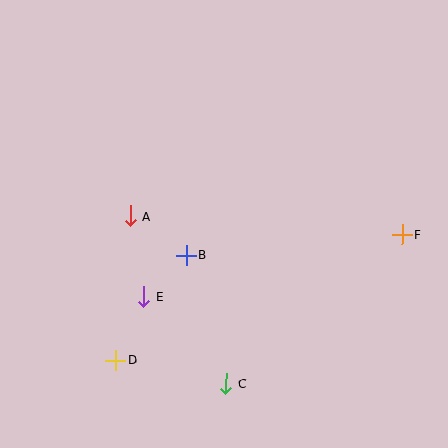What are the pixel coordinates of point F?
Point F is at (402, 234).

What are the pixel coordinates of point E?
Point E is at (144, 297).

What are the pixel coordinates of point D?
Point D is at (116, 360).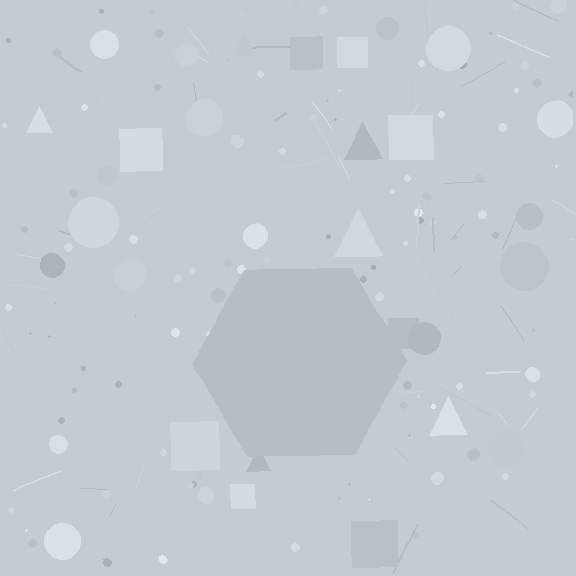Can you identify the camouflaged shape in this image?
The camouflaged shape is a hexagon.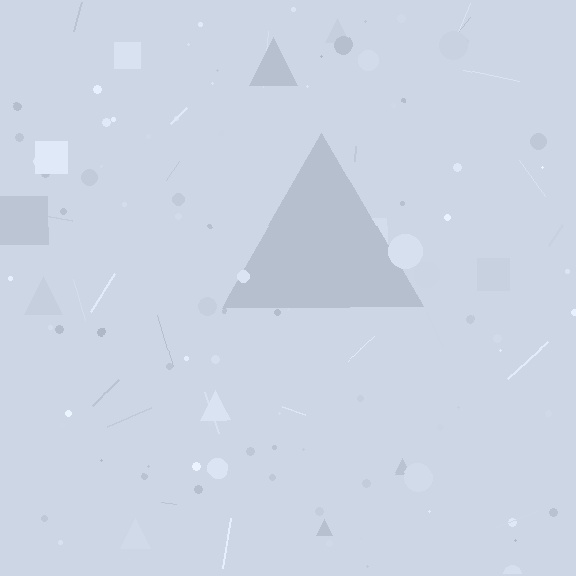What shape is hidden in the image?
A triangle is hidden in the image.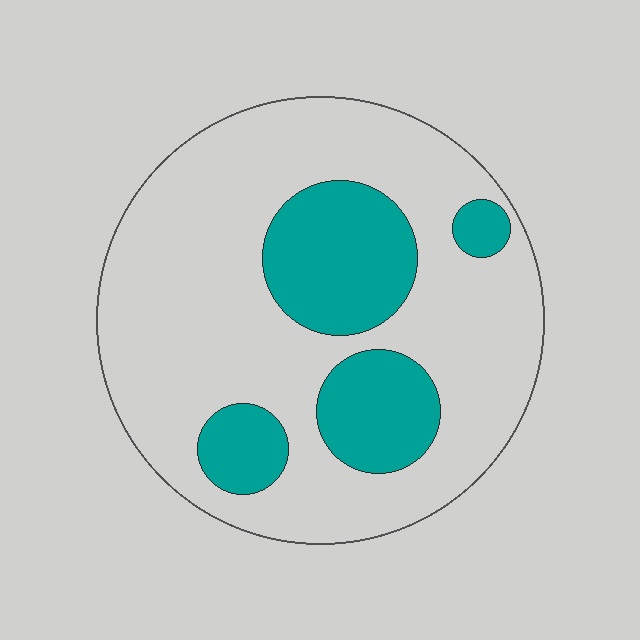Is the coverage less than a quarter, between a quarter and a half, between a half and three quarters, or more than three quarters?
Between a quarter and a half.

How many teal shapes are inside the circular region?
4.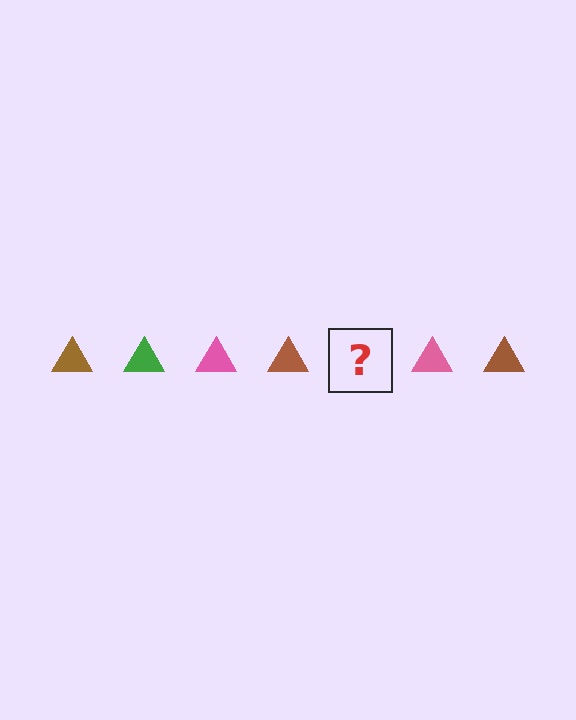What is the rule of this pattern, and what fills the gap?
The rule is that the pattern cycles through brown, green, pink triangles. The gap should be filled with a green triangle.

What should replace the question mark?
The question mark should be replaced with a green triangle.